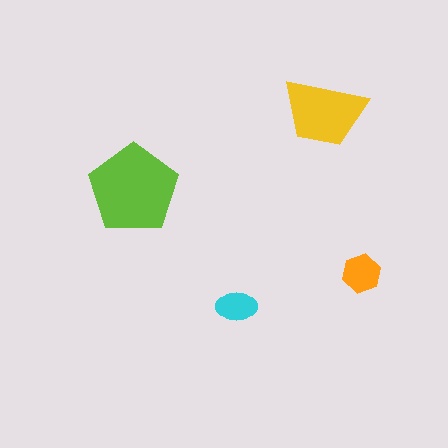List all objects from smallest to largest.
The cyan ellipse, the orange hexagon, the yellow trapezoid, the lime pentagon.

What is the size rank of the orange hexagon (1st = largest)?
3rd.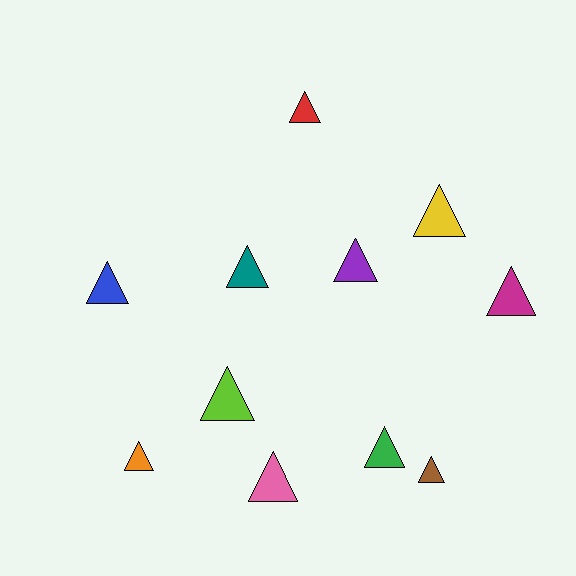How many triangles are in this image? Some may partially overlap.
There are 11 triangles.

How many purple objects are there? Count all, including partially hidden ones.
There is 1 purple object.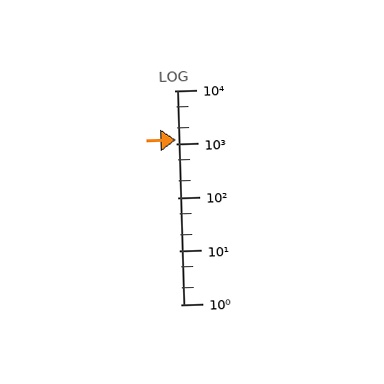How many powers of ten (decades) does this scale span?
The scale spans 4 decades, from 1 to 10000.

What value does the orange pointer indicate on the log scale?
The pointer indicates approximately 1200.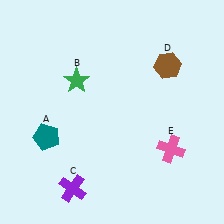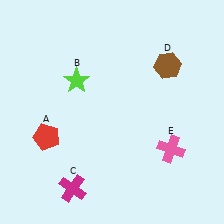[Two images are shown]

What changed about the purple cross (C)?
In Image 1, C is purple. In Image 2, it changed to magenta.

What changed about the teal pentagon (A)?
In Image 1, A is teal. In Image 2, it changed to red.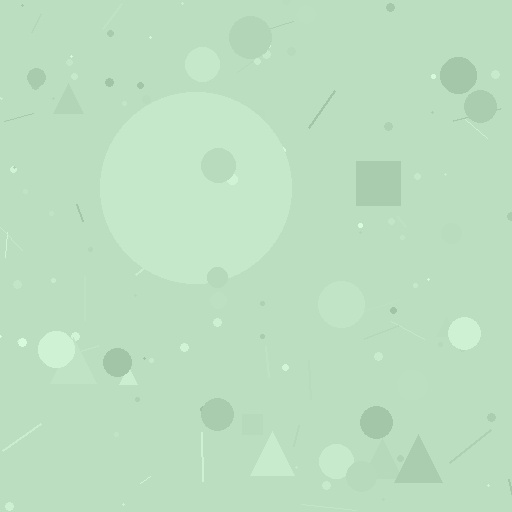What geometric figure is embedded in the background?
A circle is embedded in the background.